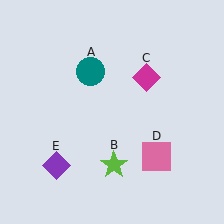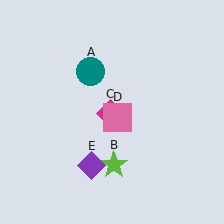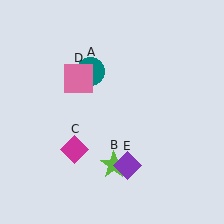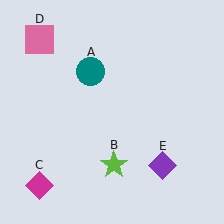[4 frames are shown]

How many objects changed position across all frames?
3 objects changed position: magenta diamond (object C), pink square (object D), purple diamond (object E).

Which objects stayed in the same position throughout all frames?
Teal circle (object A) and lime star (object B) remained stationary.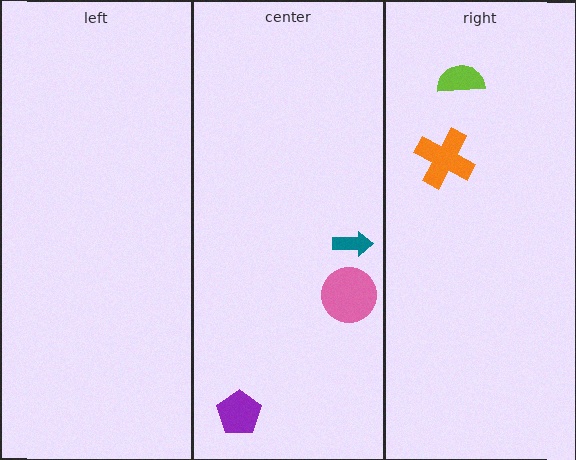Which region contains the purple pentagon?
The center region.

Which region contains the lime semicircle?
The right region.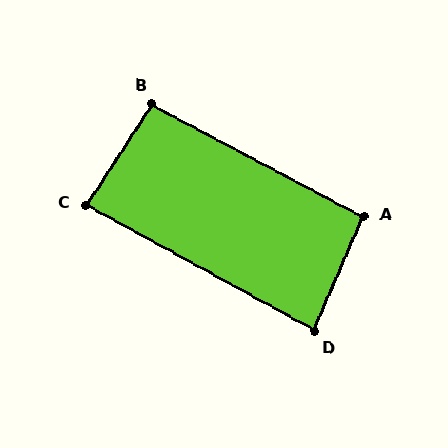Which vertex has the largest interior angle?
B, at approximately 95 degrees.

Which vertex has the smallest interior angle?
D, at approximately 85 degrees.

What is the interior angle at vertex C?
Approximately 86 degrees (approximately right).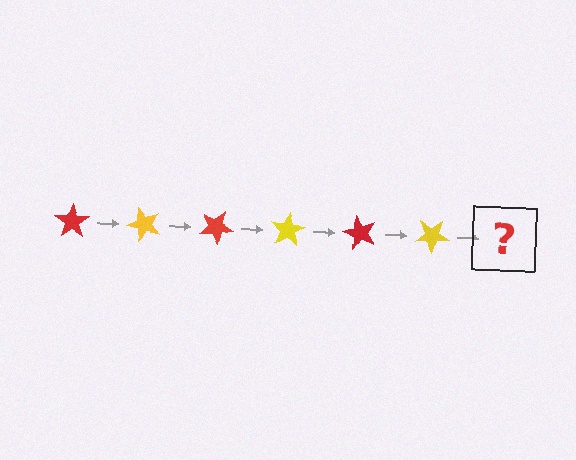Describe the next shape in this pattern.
It should be a red star, rotated 300 degrees from the start.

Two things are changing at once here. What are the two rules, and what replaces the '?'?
The two rules are that it rotates 50 degrees each step and the color cycles through red and yellow. The '?' should be a red star, rotated 300 degrees from the start.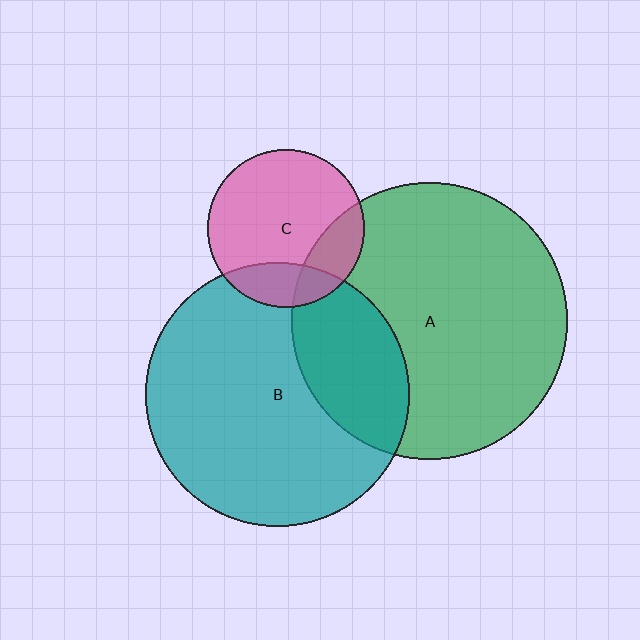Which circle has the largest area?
Circle A (green).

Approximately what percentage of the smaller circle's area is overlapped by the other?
Approximately 20%.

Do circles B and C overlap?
Yes.